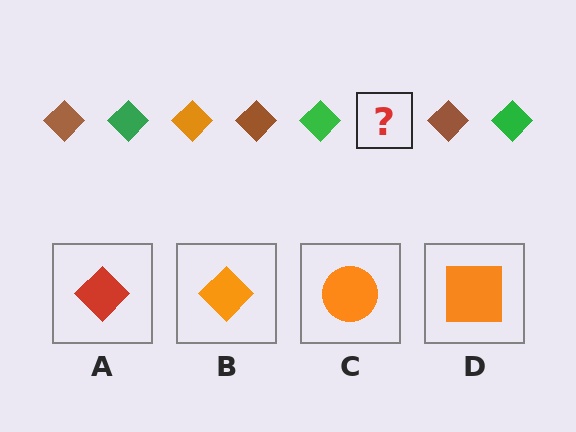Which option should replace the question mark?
Option B.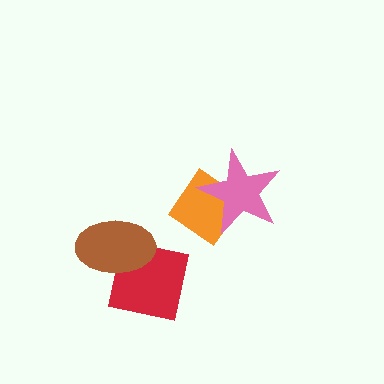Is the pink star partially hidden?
No, no other shape covers it.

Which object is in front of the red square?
The brown ellipse is in front of the red square.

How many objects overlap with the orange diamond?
1 object overlaps with the orange diamond.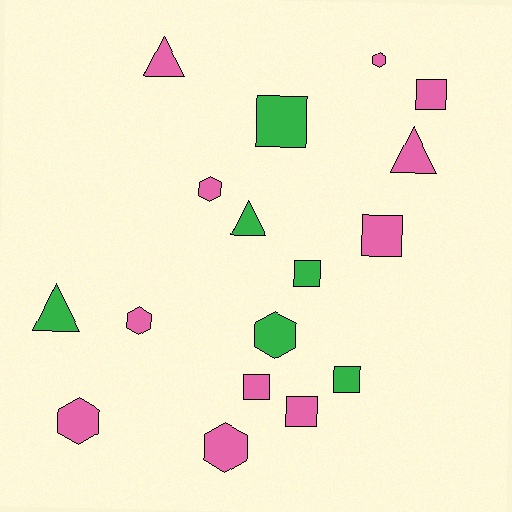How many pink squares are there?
There are 4 pink squares.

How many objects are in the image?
There are 17 objects.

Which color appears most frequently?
Pink, with 11 objects.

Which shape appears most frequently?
Square, with 7 objects.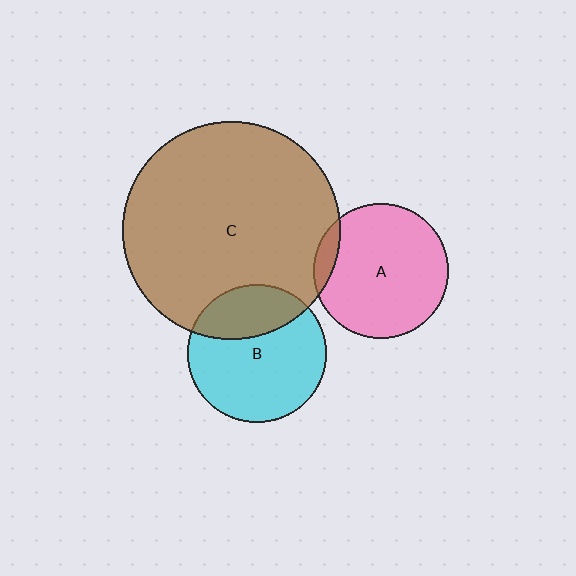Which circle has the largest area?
Circle C (brown).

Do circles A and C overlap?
Yes.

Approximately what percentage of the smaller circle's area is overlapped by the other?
Approximately 10%.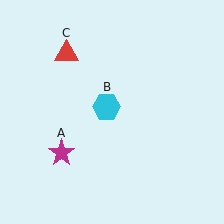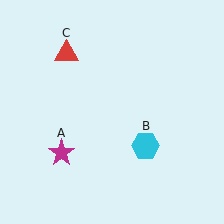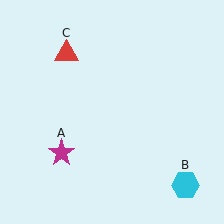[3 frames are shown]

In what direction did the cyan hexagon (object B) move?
The cyan hexagon (object B) moved down and to the right.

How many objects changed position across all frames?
1 object changed position: cyan hexagon (object B).